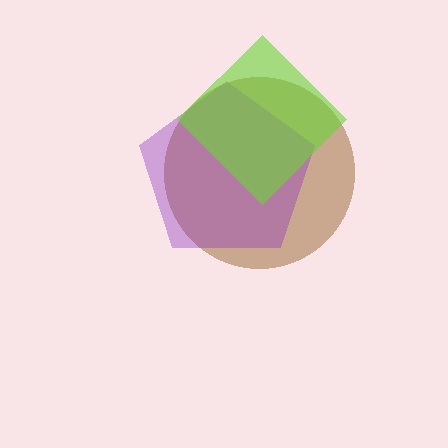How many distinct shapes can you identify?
There are 3 distinct shapes: a brown circle, a purple pentagon, a lime diamond.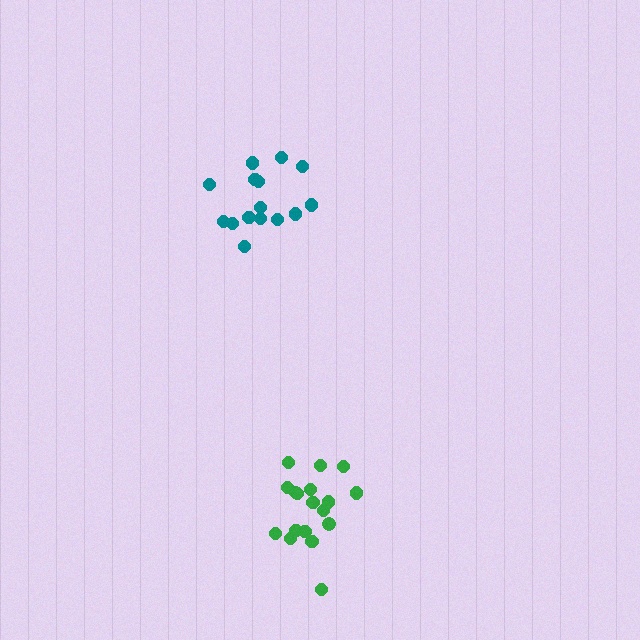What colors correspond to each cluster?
The clusters are colored: green, teal.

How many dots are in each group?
Group 1: 18 dots, Group 2: 15 dots (33 total).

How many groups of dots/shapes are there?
There are 2 groups.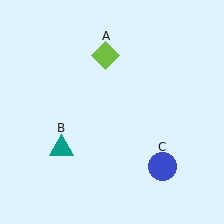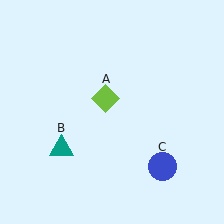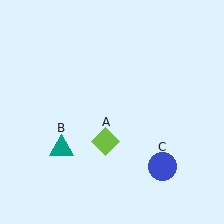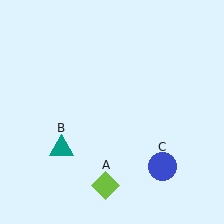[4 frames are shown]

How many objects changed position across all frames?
1 object changed position: lime diamond (object A).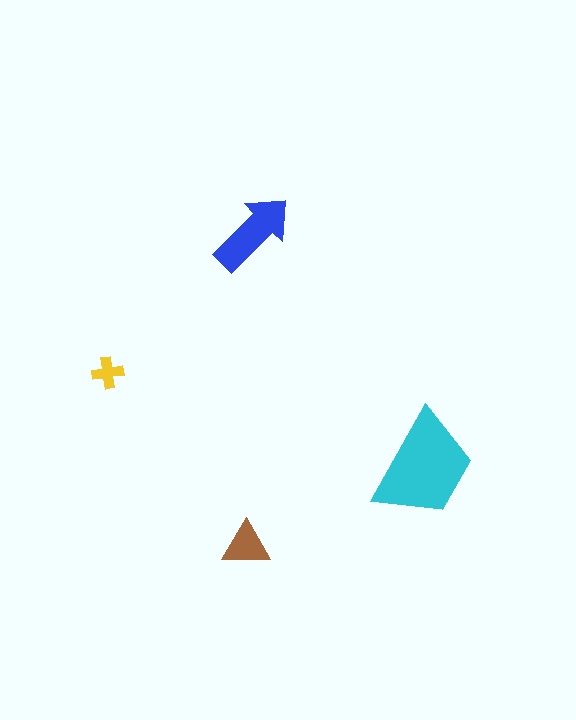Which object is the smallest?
The yellow cross.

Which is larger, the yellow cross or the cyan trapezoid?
The cyan trapezoid.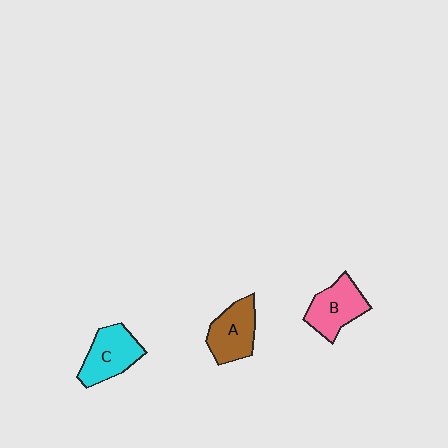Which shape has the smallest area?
Shape A (brown).